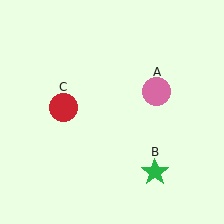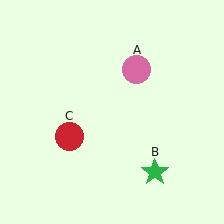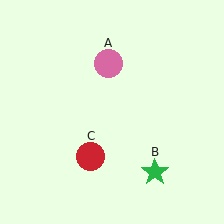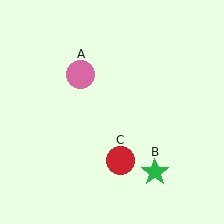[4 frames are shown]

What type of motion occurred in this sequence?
The pink circle (object A), red circle (object C) rotated counterclockwise around the center of the scene.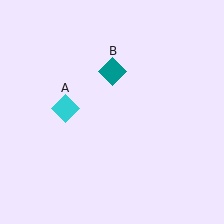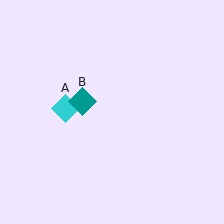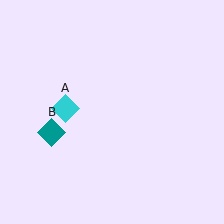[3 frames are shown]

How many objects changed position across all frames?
1 object changed position: teal diamond (object B).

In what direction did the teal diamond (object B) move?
The teal diamond (object B) moved down and to the left.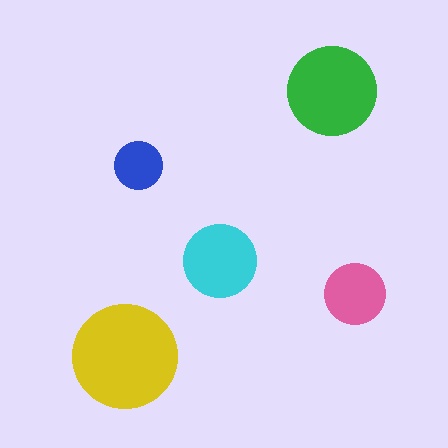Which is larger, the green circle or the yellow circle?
The yellow one.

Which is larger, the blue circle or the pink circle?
The pink one.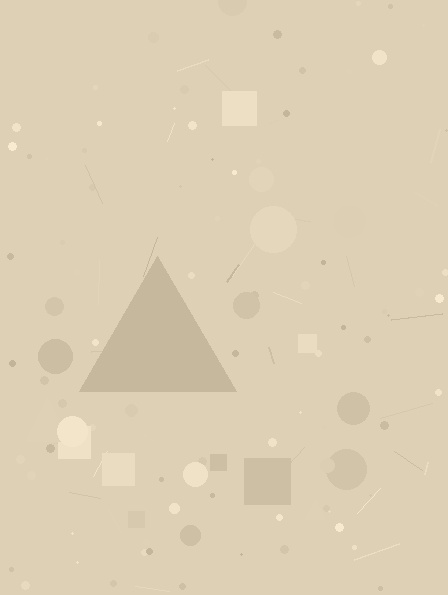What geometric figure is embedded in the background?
A triangle is embedded in the background.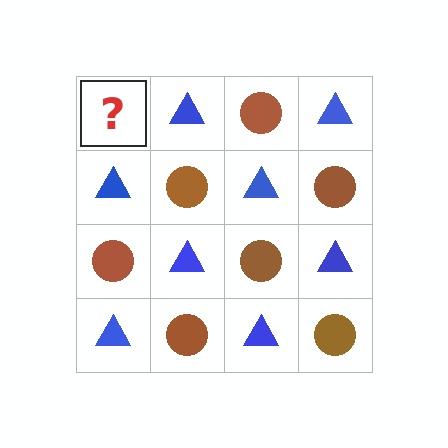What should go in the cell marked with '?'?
The missing cell should contain a brown circle.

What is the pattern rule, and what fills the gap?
The rule is that it alternates brown circle and blue triangle in a checkerboard pattern. The gap should be filled with a brown circle.